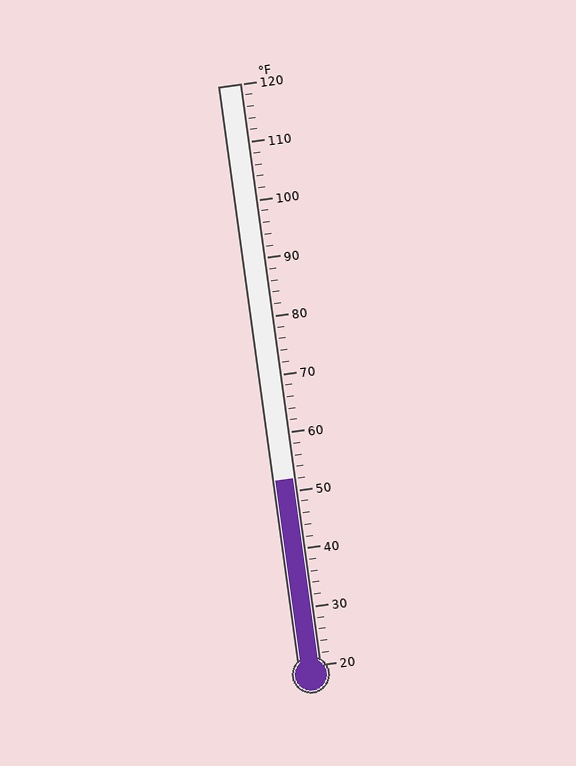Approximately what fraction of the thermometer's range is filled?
The thermometer is filled to approximately 30% of its range.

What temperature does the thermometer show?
The thermometer shows approximately 52°F.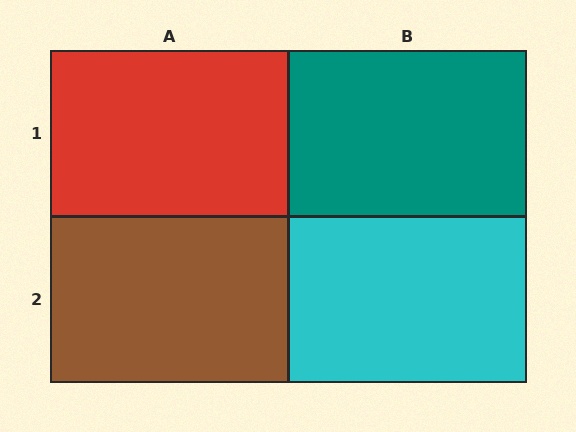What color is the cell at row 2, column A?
Brown.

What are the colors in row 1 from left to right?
Red, teal.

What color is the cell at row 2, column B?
Cyan.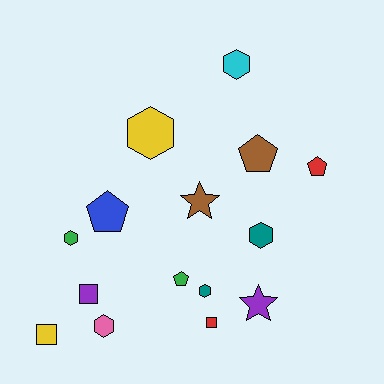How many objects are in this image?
There are 15 objects.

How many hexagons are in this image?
There are 6 hexagons.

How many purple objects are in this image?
There are 2 purple objects.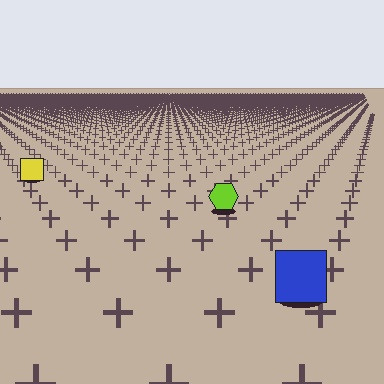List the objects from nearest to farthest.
From nearest to farthest: the blue square, the lime hexagon, the yellow square.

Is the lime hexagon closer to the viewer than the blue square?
No. The blue square is closer — you can tell from the texture gradient: the ground texture is coarser near it.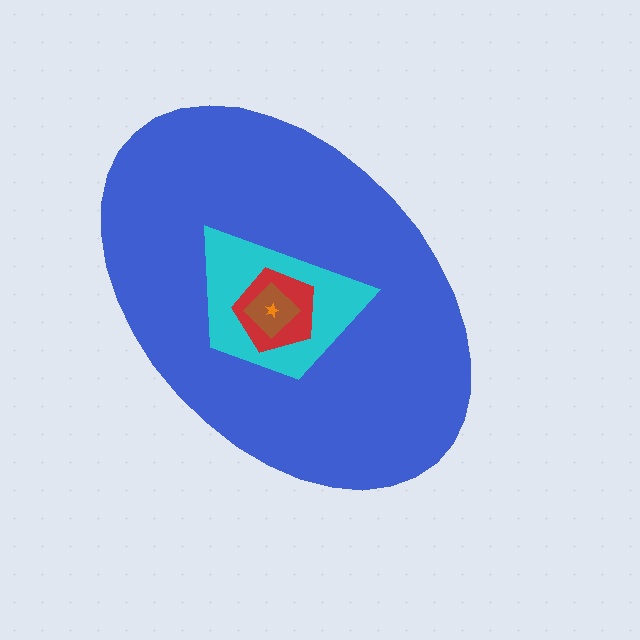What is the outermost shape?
The blue ellipse.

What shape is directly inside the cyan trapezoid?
The red pentagon.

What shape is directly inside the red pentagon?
The brown diamond.